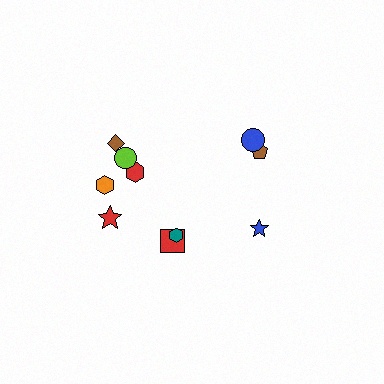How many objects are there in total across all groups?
There are 11 objects.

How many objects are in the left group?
There are 8 objects.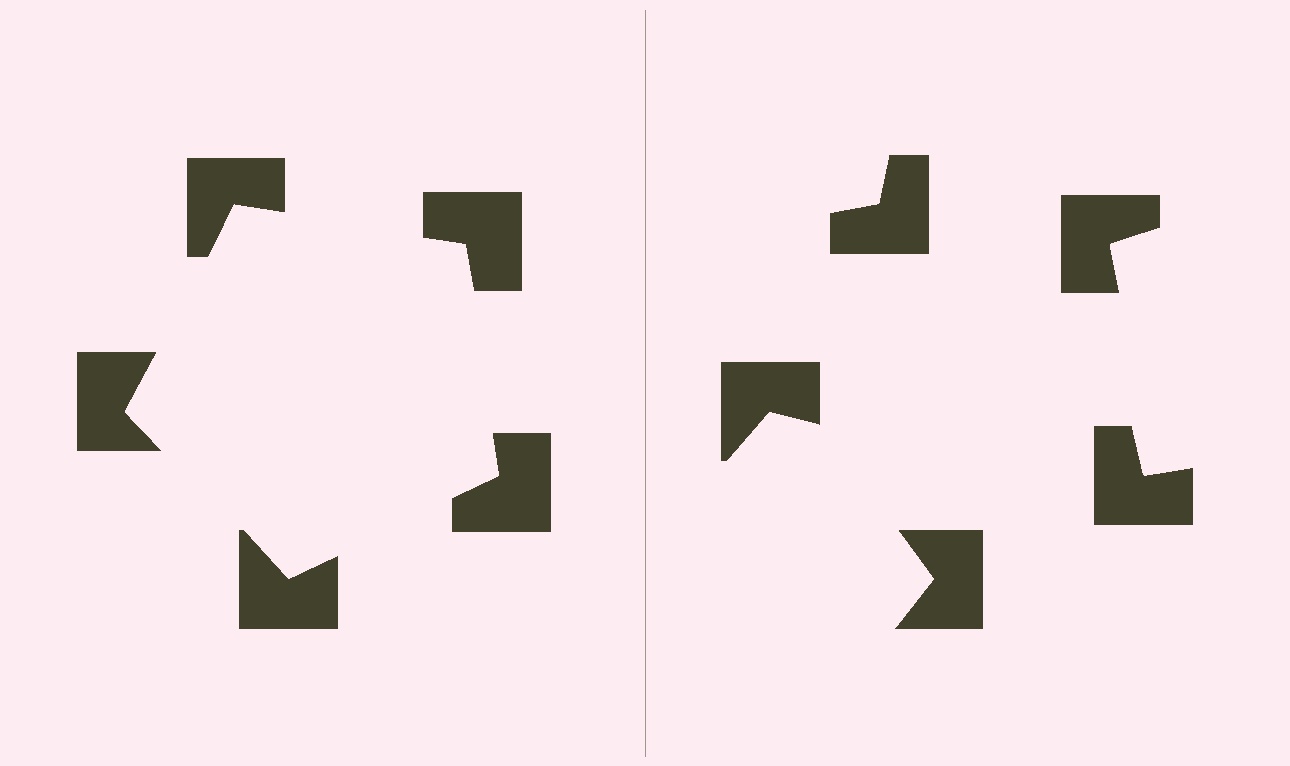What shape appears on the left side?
An illusory pentagon.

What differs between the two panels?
The notched squares are positioned identically on both sides; only the wedge orientations differ. On the left they align to a pentagon; on the right they are misaligned.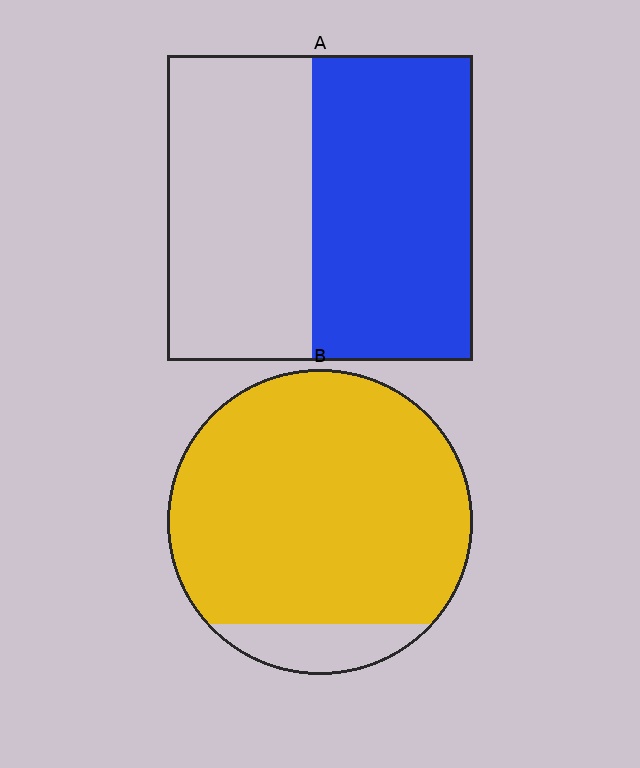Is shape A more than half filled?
Roughly half.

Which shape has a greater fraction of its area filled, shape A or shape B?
Shape B.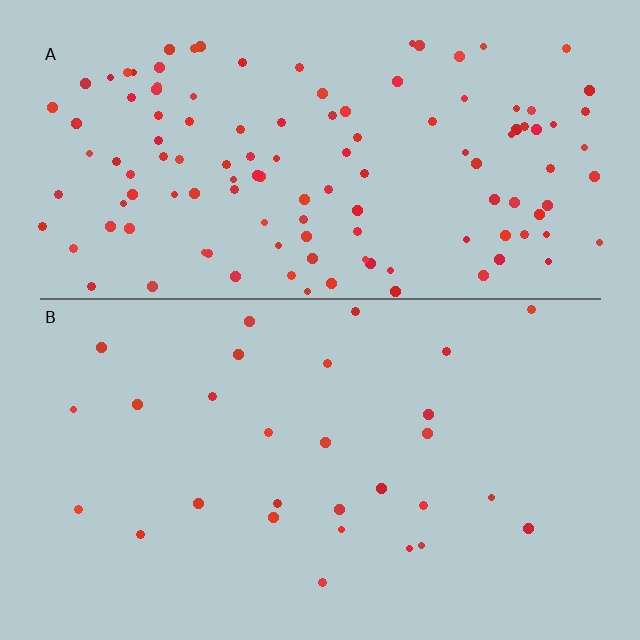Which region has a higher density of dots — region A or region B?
A (the top).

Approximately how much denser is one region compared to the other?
Approximately 4.4× — region A over region B.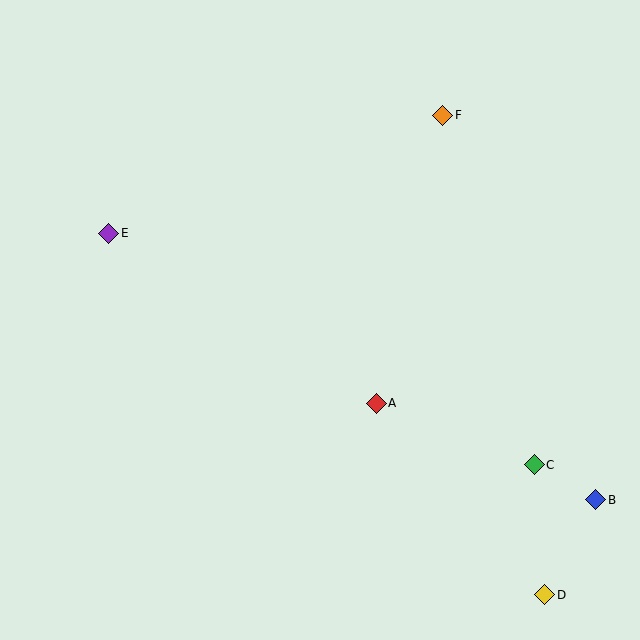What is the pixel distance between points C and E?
The distance between C and E is 484 pixels.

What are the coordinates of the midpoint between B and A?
The midpoint between B and A is at (486, 451).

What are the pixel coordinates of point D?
Point D is at (544, 595).